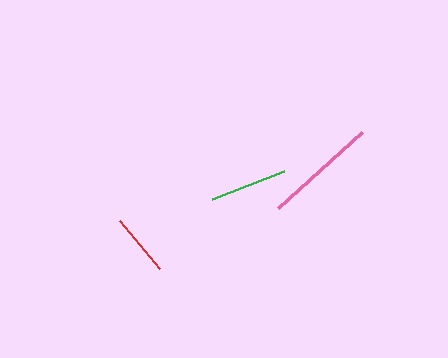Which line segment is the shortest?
The red line is the shortest at approximately 63 pixels.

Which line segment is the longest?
The pink line is the longest at approximately 114 pixels.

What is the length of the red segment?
The red segment is approximately 63 pixels long.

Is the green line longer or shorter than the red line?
The green line is longer than the red line.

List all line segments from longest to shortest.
From longest to shortest: pink, green, red.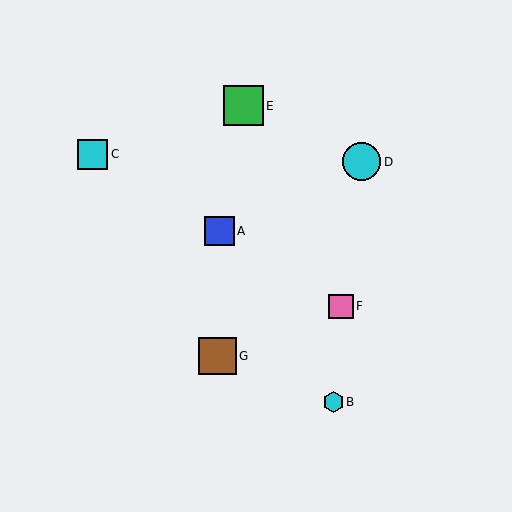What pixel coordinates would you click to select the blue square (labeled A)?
Click at (220, 231) to select the blue square A.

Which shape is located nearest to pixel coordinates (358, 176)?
The cyan circle (labeled D) at (362, 162) is nearest to that location.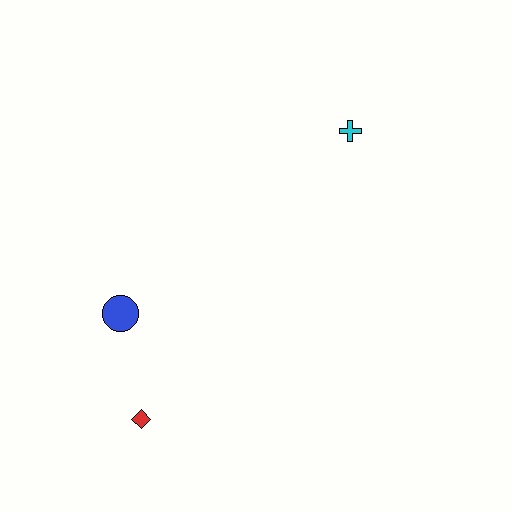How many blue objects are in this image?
There is 1 blue object.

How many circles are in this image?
There is 1 circle.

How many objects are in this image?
There are 3 objects.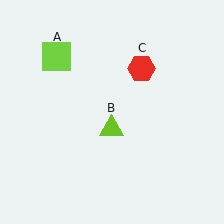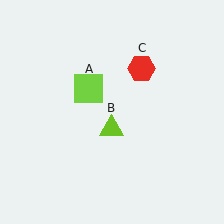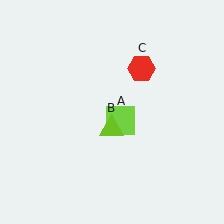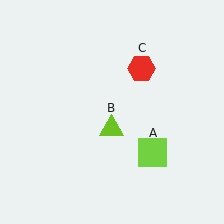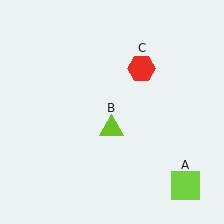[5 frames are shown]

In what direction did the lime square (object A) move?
The lime square (object A) moved down and to the right.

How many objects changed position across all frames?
1 object changed position: lime square (object A).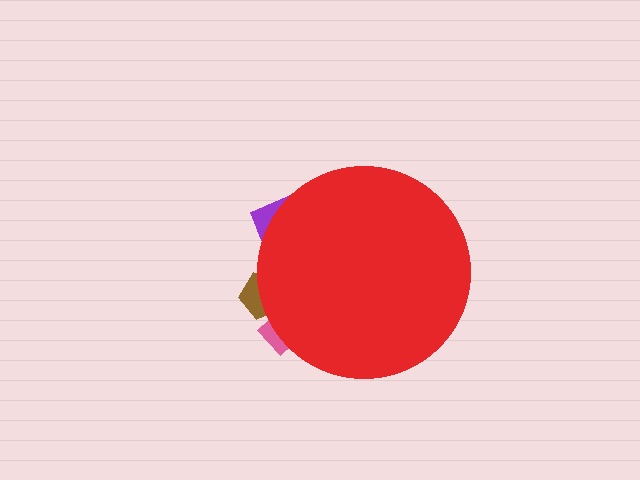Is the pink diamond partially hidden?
Yes, the pink diamond is partially hidden behind the red circle.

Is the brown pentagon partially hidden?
Yes, the brown pentagon is partially hidden behind the red circle.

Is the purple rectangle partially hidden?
Yes, the purple rectangle is partially hidden behind the red circle.